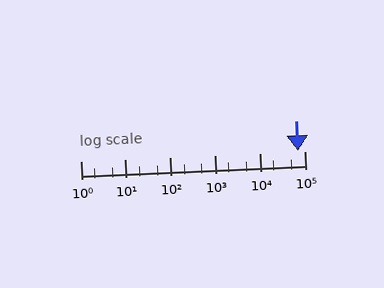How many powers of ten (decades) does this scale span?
The scale spans 5 decades, from 1 to 100000.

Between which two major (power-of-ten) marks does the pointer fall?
The pointer is between 10000 and 100000.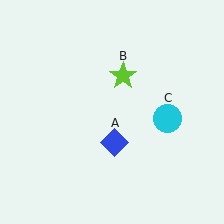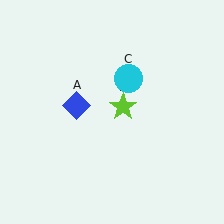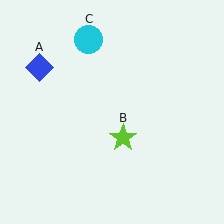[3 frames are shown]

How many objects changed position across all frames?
3 objects changed position: blue diamond (object A), lime star (object B), cyan circle (object C).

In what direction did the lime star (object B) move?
The lime star (object B) moved down.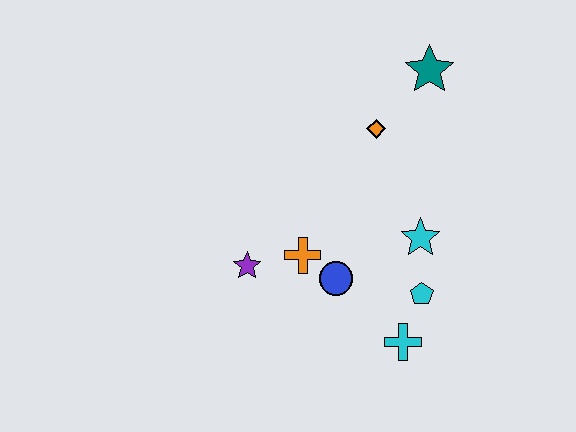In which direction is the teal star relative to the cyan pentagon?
The teal star is above the cyan pentagon.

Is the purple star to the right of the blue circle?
No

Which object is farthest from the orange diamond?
The cyan cross is farthest from the orange diamond.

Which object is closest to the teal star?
The orange diamond is closest to the teal star.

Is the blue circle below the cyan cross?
No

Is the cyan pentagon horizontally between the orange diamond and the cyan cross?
No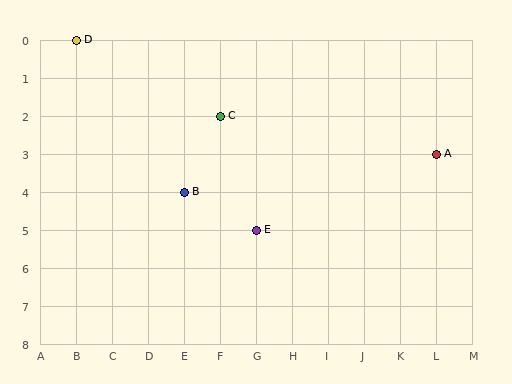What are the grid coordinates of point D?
Point D is at grid coordinates (B, 0).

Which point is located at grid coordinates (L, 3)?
Point A is at (L, 3).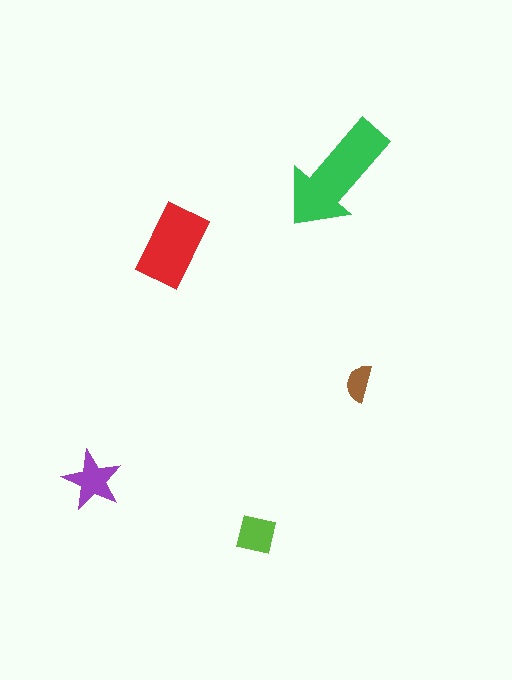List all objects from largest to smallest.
The green arrow, the red rectangle, the purple star, the lime square, the brown semicircle.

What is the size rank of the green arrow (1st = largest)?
1st.